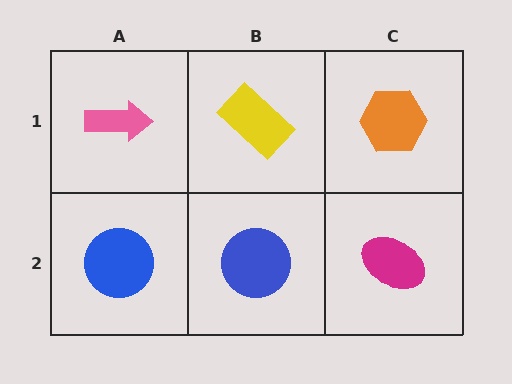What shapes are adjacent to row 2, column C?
An orange hexagon (row 1, column C), a blue circle (row 2, column B).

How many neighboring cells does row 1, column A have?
2.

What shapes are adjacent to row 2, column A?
A pink arrow (row 1, column A), a blue circle (row 2, column B).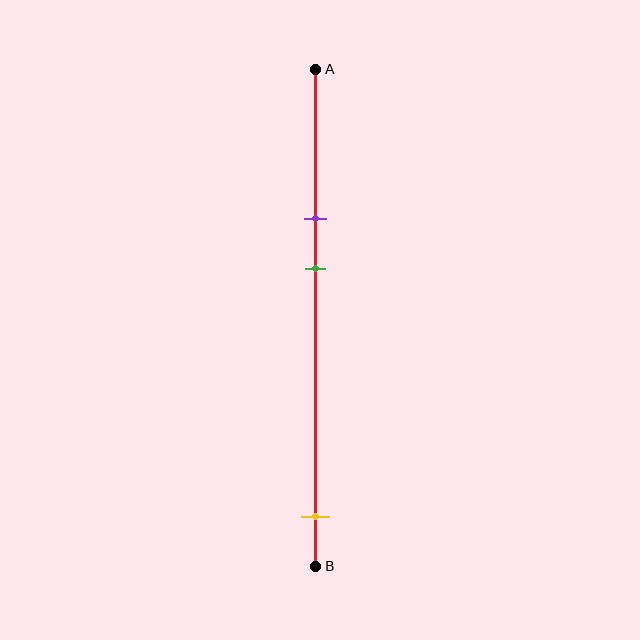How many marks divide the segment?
There are 3 marks dividing the segment.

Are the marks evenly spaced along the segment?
No, the marks are not evenly spaced.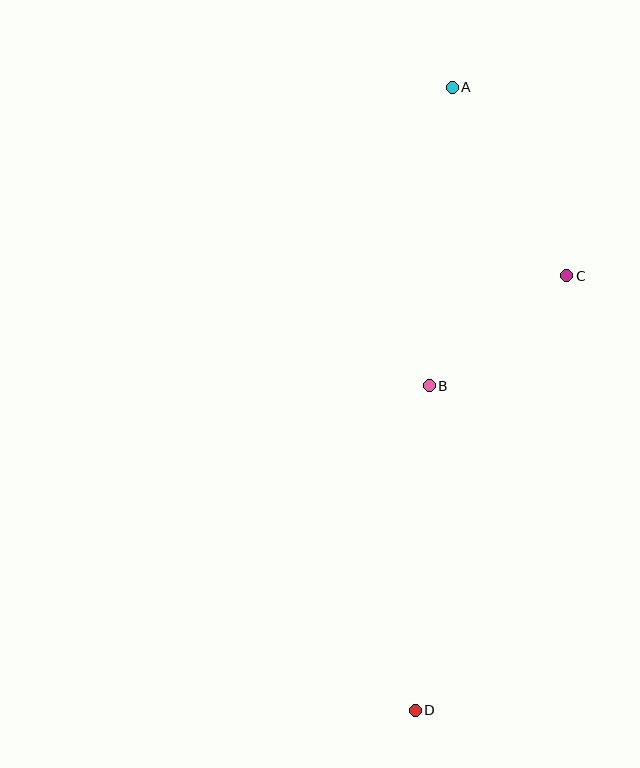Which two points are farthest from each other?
Points A and D are farthest from each other.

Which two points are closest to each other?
Points B and C are closest to each other.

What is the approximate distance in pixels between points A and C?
The distance between A and C is approximately 221 pixels.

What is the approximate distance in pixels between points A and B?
The distance between A and B is approximately 300 pixels.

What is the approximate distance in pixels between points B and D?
The distance between B and D is approximately 325 pixels.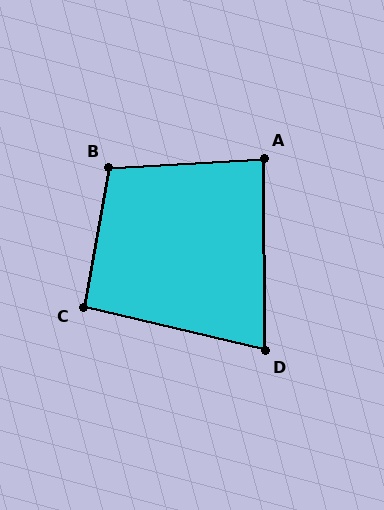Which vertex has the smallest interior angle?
D, at approximately 76 degrees.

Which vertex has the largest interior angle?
B, at approximately 104 degrees.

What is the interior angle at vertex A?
Approximately 87 degrees (approximately right).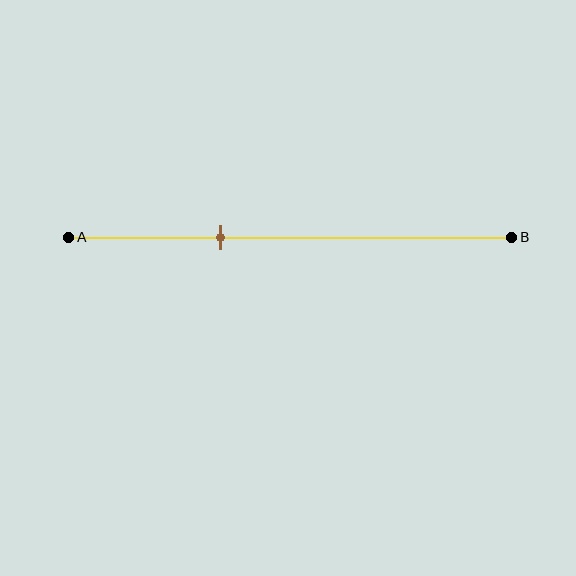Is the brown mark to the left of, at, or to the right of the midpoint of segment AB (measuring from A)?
The brown mark is to the left of the midpoint of segment AB.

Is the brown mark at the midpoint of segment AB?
No, the mark is at about 35% from A, not at the 50% midpoint.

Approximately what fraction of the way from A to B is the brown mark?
The brown mark is approximately 35% of the way from A to B.